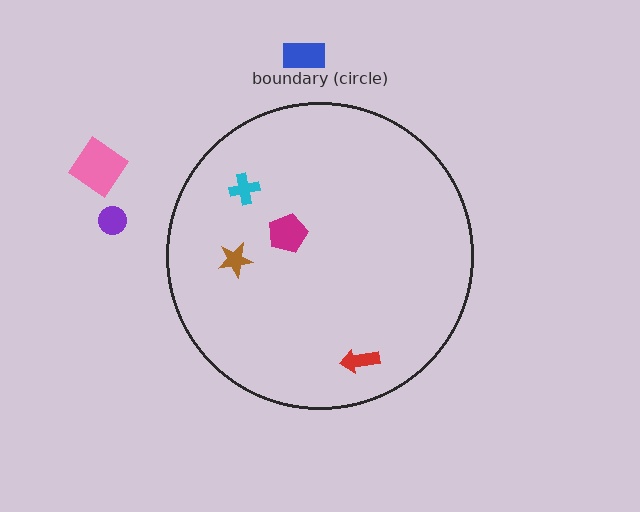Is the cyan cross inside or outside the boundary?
Inside.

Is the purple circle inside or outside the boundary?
Outside.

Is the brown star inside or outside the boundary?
Inside.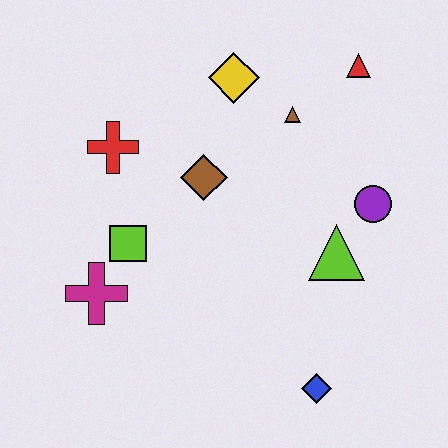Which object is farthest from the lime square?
The red triangle is farthest from the lime square.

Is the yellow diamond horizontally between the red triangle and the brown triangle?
No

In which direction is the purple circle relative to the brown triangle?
The purple circle is below the brown triangle.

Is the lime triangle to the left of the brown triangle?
No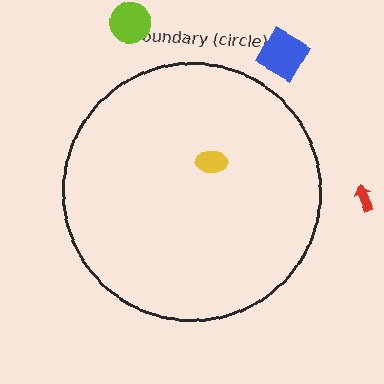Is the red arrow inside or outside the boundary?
Outside.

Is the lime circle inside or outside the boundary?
Outside.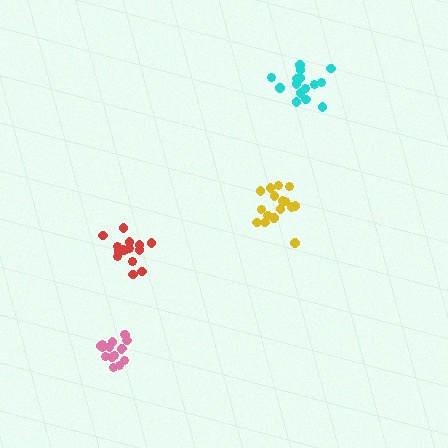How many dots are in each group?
Group 1: 15 dots, Group 2: 16 dots, Group 3: 16 dots, Group 4: 16 dots (63 total).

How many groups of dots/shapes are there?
There are 4 groups.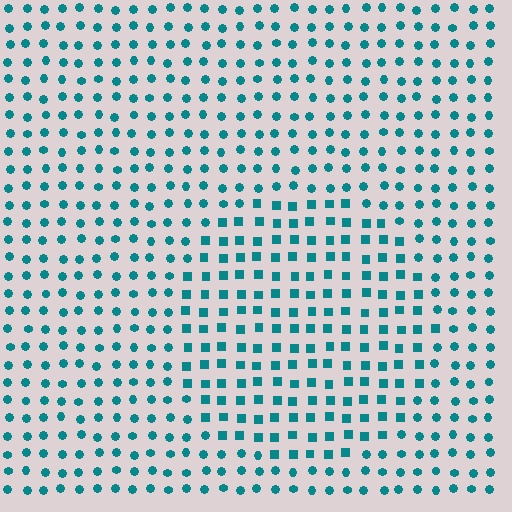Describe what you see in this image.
The image is filled with small teal elements arranged in a uniform grid. A circle-shaped region contains squares, while the surrounding area contains circles. The boundary is defined purely by the change in element shape.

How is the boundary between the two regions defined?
The boundary is defined by a change in element shape: squares inside vs. circles outside. All elements share the same color and spacing.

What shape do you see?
I see a circle.